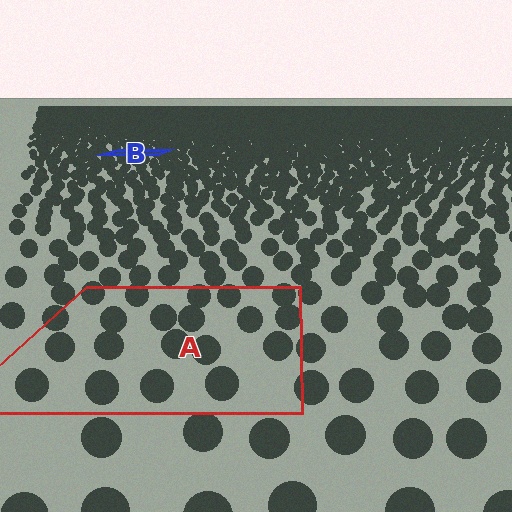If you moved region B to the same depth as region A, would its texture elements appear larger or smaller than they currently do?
They would appear larger. At a closer depth, the same texture elements are projected at a bigger on-screen size.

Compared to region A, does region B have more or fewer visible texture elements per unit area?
Region B has more texture elements per unit area — they are packed more densely because it is farther away.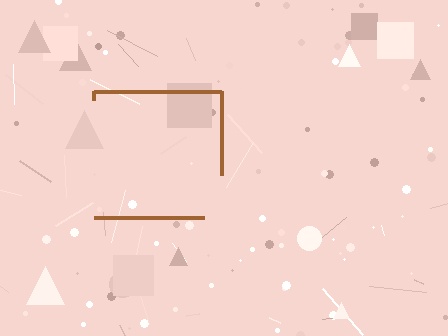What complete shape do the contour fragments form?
The contour fragments form a square.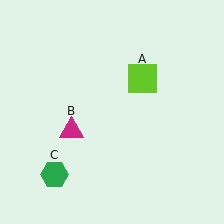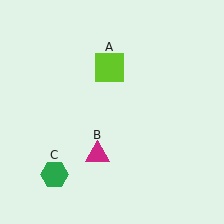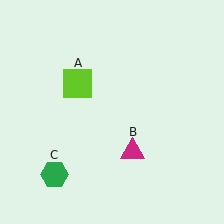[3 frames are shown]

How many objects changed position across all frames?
2 objects changed position: lime square (object A), magenta triangle (object B).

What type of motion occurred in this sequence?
The lime square (object A), magenta triangle (object B) rotated counterclockwise around the center of the scene.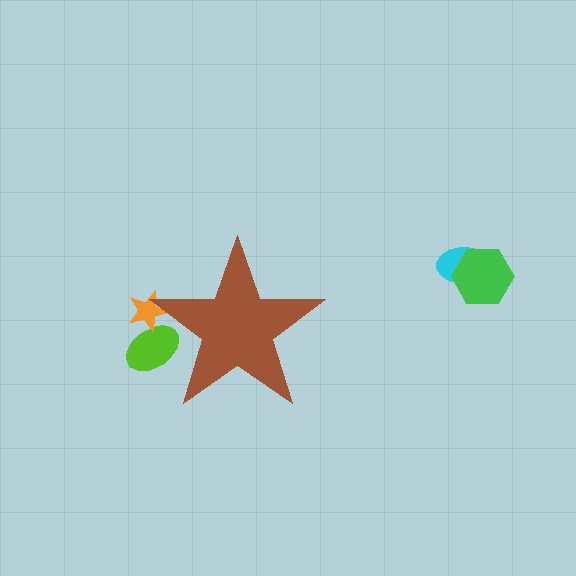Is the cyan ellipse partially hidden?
No, the cyan ellipse is fully visible.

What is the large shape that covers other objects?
A brown star.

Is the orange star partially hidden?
Yes, the orange star is partially hidden behind the brown star.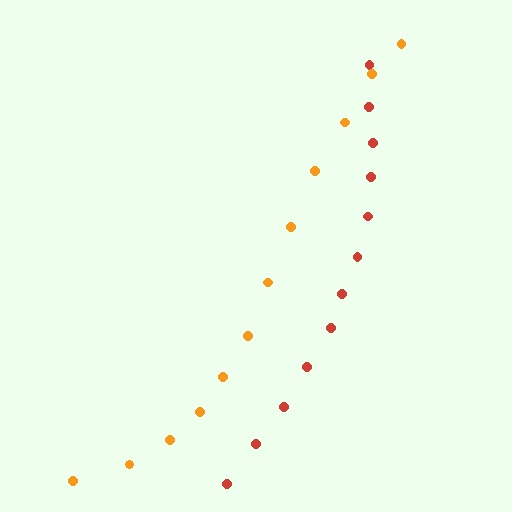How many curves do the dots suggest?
There are 2 distinct paths.